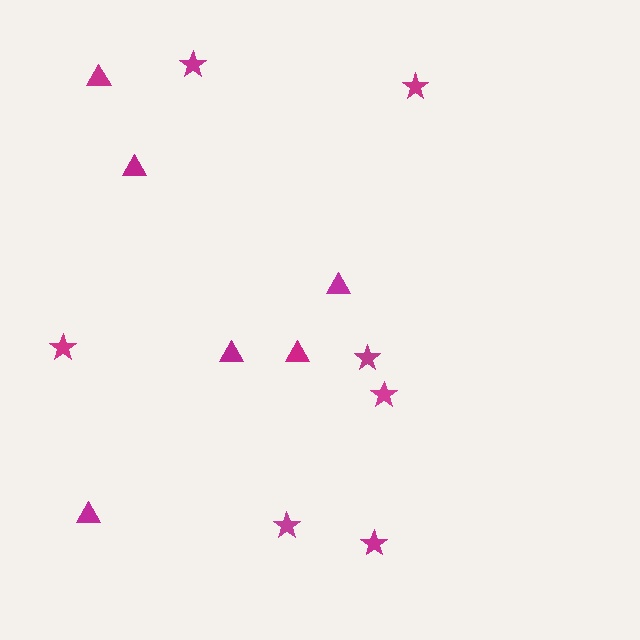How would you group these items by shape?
There are 2 groups: one group of triangles (6) and one group of stars (7).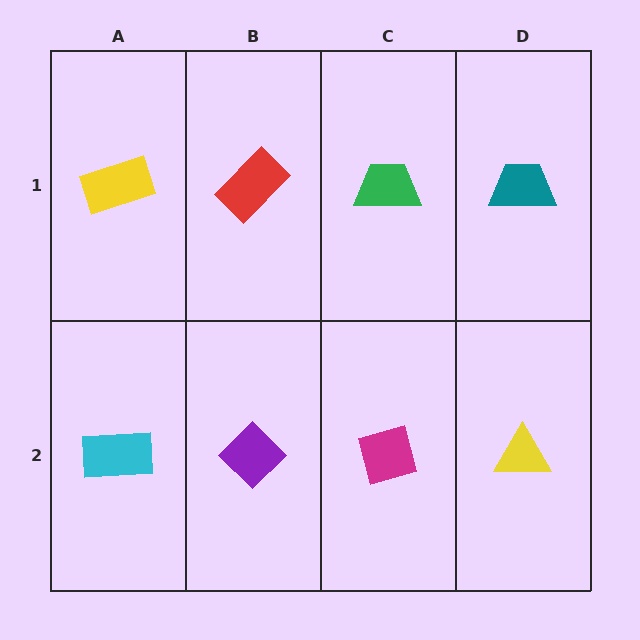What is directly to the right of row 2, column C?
A yellow triangle.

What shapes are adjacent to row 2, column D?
A teal trapezoid (row 1, column D), a magenta diamond (row 2, column C).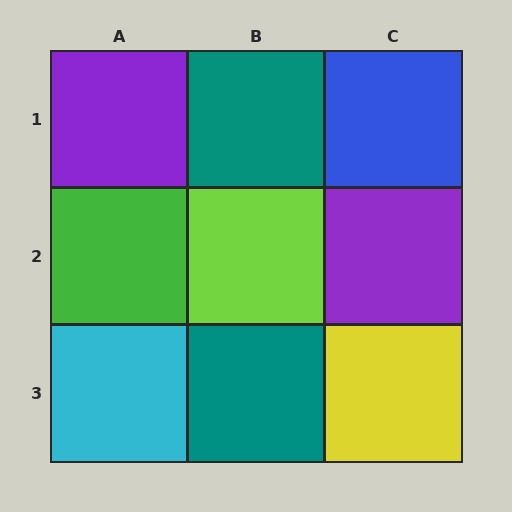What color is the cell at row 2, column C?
Purple.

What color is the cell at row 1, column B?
Teal.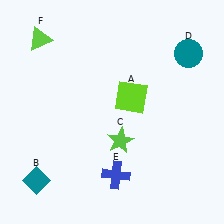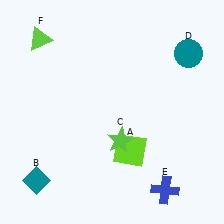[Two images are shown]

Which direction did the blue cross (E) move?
The blue cross (E) moved right.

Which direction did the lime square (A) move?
The lime square (A) moved down.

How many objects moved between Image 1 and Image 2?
2 objects moved between the two images.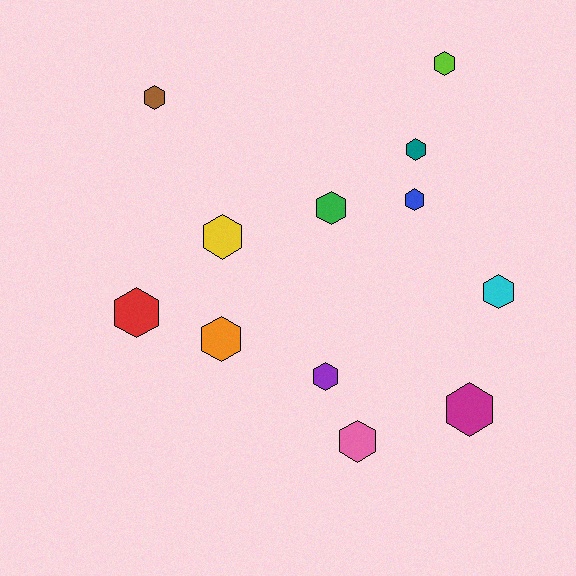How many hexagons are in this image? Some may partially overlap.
There are 12 hexagons.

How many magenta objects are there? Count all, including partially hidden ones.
There is 1 magenta object.